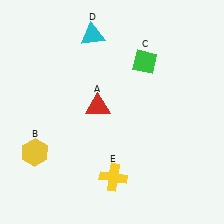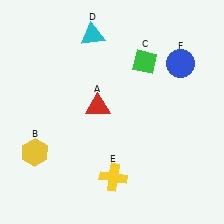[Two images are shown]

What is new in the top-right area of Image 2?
A blue circle (F) was added in the top-right area of Image 2.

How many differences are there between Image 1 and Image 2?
There is 1 difference between the two images.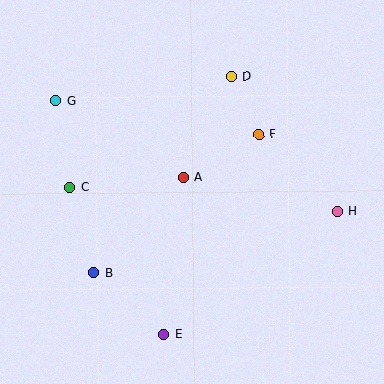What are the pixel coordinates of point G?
Point G is at (56, 101).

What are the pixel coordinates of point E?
Point E is at (164, 334).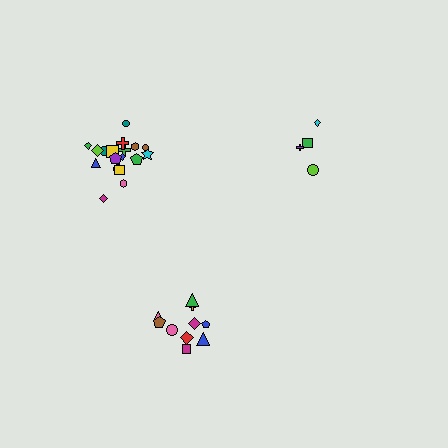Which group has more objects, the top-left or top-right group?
The top-left group.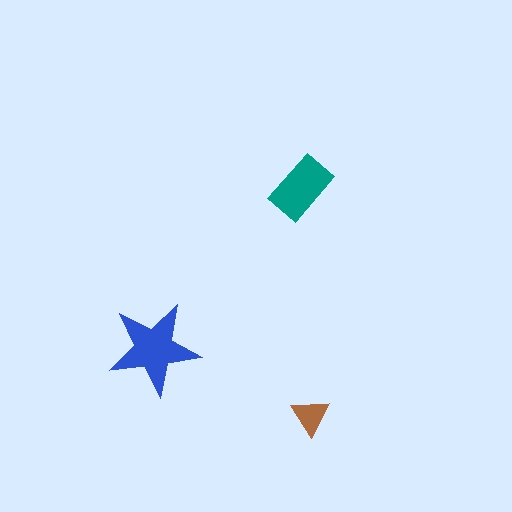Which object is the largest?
The blue star.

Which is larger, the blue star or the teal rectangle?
The blue star.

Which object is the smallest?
The brown triangle.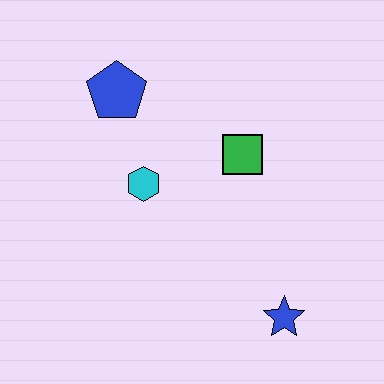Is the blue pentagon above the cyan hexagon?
Yes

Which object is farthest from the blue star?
The blue pentagon is farthest from the blue star.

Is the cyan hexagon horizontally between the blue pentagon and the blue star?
Yes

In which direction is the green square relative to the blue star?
The green square is above the blue star.